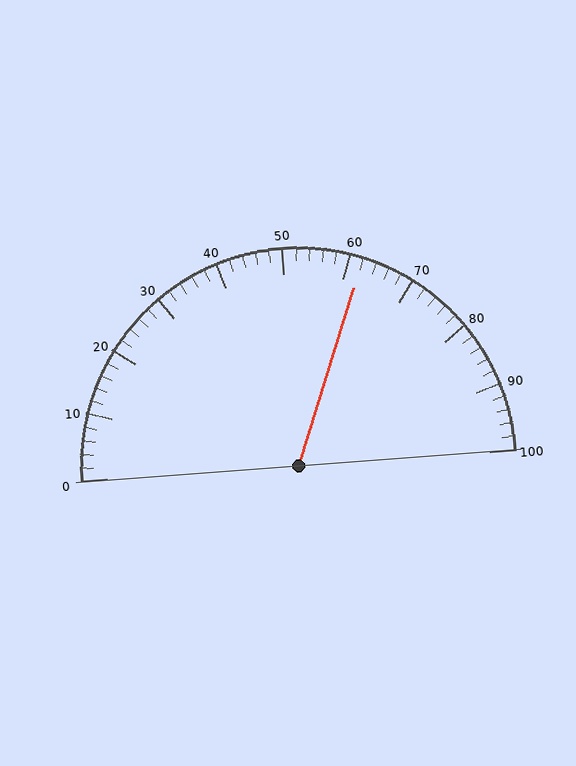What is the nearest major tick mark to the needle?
The nearest major tick mark is 60.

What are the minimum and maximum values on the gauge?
The gauge ranges from 0 to 100.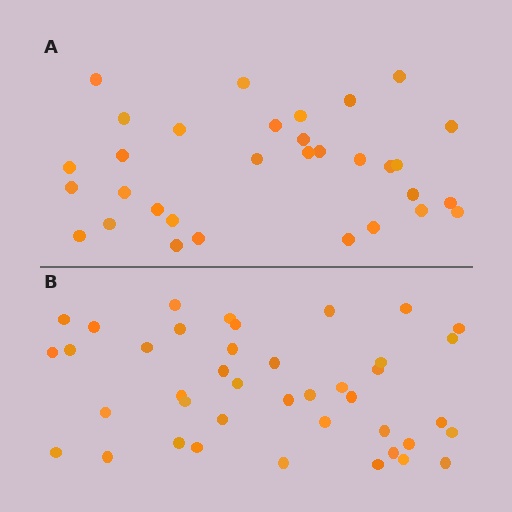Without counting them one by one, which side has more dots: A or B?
Region B (the bottom region) has more dots.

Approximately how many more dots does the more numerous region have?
Region B has roughly 8 or so more dots than region A.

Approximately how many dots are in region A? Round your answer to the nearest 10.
About 30 dots. (The exact count is 32, which rounds to 30.)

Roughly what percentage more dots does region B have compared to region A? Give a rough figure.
About 30% more.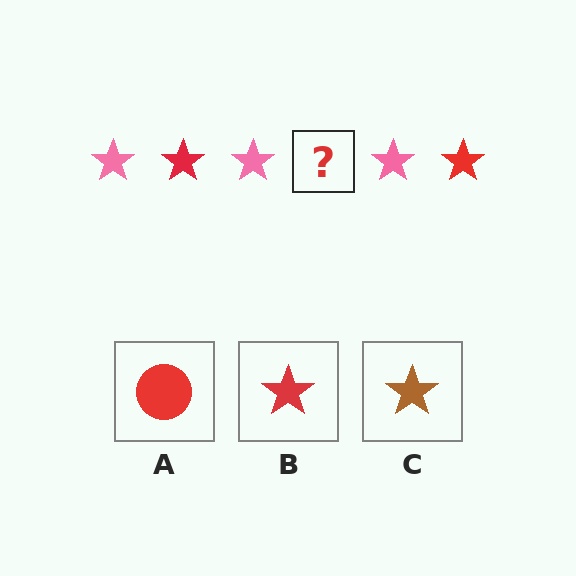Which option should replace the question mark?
Option B.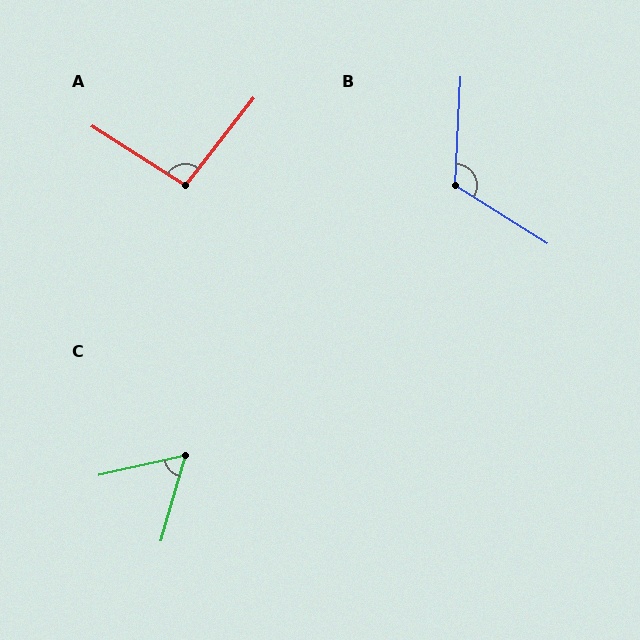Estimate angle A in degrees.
Approximately 96 degrees.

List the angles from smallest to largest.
C (61°), A (96°), B (119°).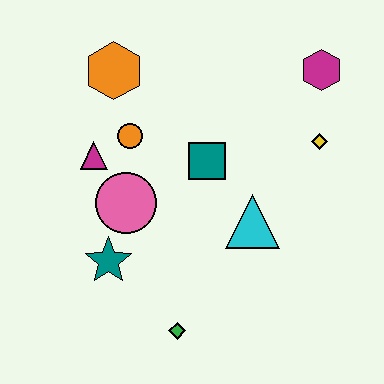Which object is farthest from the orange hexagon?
The green diamond is farthest from the orange hexagon.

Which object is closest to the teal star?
The pink circle is closest to the teal star.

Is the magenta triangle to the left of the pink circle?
Yes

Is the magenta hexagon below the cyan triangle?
No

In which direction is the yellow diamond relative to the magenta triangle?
The yellow diamond is to the right of the magenta triangle.